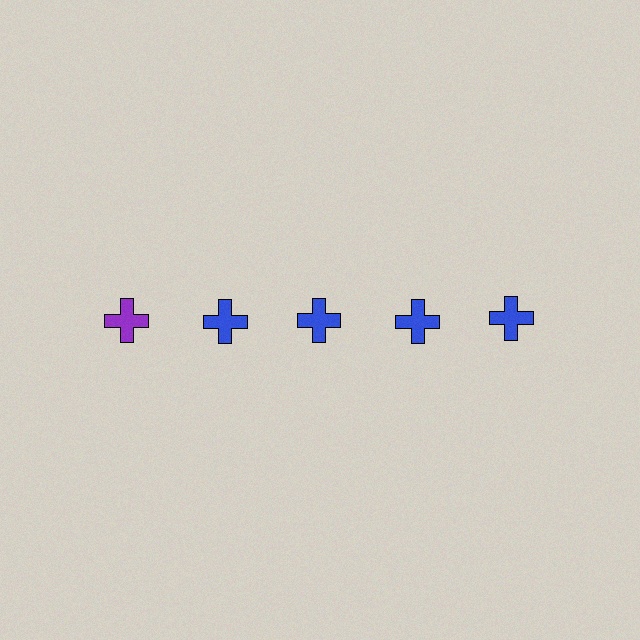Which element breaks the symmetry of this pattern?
The purple cross in the top row, leftmost column breaks the symmetry. All other shapes are blue crosses.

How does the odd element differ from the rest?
It has a different color: purple instead of blue.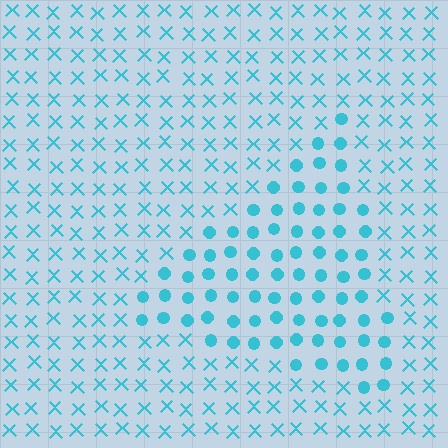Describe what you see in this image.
The image is filled with small cyan elements arranged in a uniform grid. A triangle-shaped region contains circles, while the surrounding area contains X marks. The boundary is defined purely by the change in element shape.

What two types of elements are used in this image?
The image uses circles inside the triangle region and X marks outside it.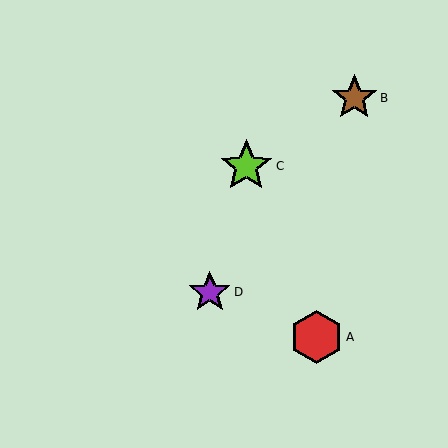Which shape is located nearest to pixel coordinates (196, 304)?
The purple star (labeled D) at (210, 292) is nearest to that location.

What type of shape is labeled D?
Shape D is a purple star.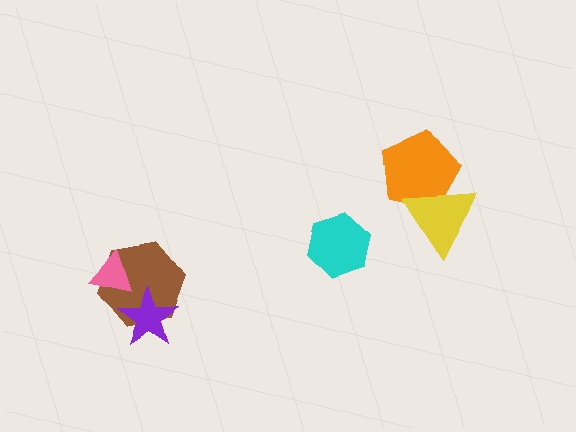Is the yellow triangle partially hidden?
No, no other shape covers it.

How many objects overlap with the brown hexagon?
2 objects overlap with the brown hexagon.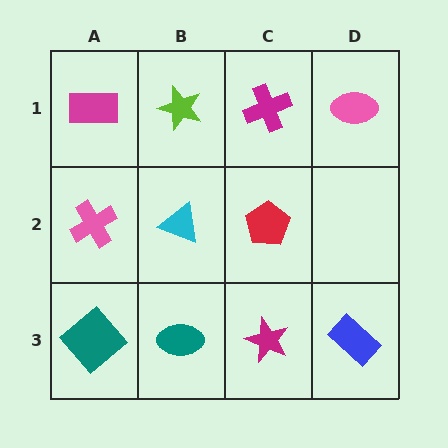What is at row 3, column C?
A magenta star.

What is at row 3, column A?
A teal diamond.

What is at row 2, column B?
A cyan triangle.